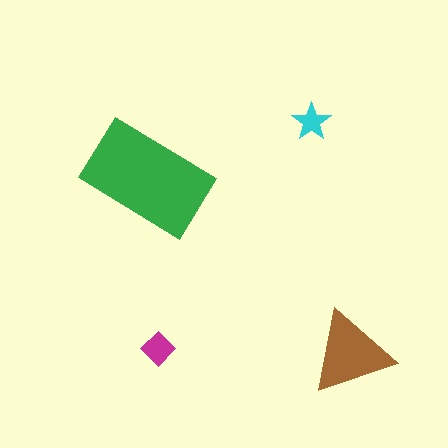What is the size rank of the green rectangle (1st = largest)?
1st.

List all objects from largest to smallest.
The green rectangle, the brown triangle, the magenta diamond, the cyan star.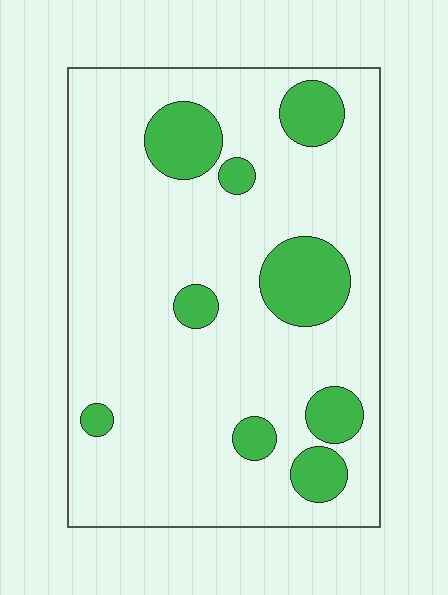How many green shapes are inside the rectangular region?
9.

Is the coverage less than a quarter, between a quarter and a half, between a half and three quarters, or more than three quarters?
Less than a quarter.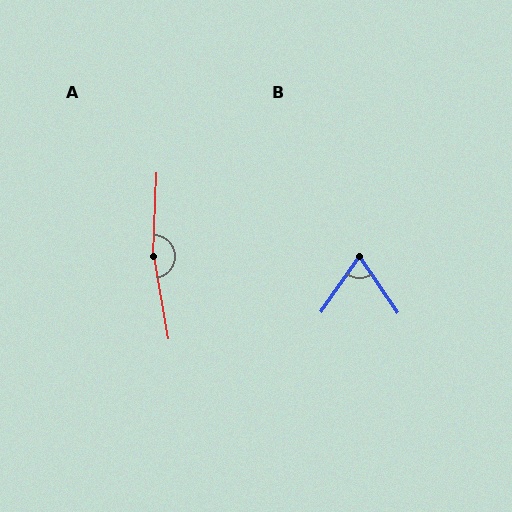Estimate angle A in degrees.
Approximately 168 degrees.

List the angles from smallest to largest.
B (69°), A (168°).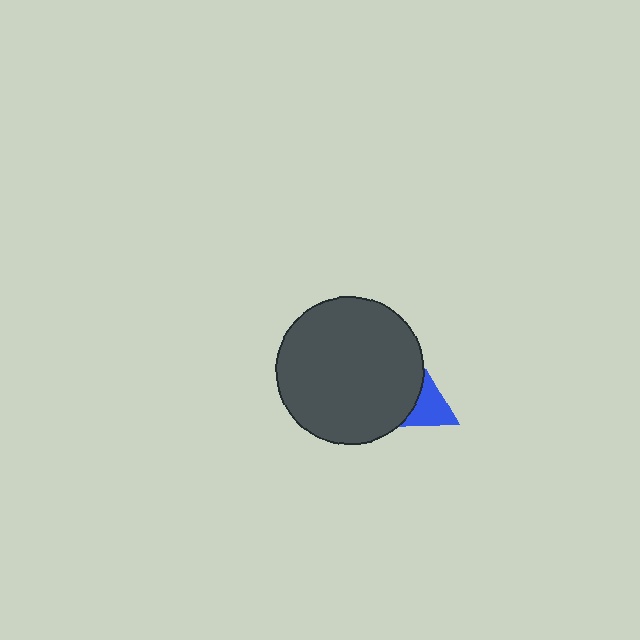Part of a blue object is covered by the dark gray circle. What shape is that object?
It is a triangle.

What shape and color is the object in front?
The object in front is a dark gray circle.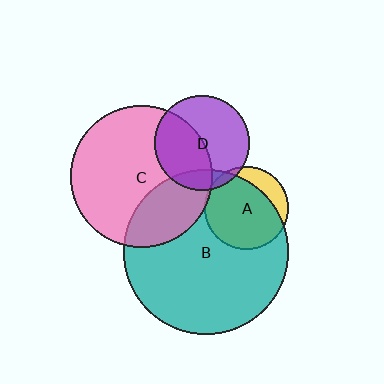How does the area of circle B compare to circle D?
Approximately 3.0 times.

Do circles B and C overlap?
Yes.